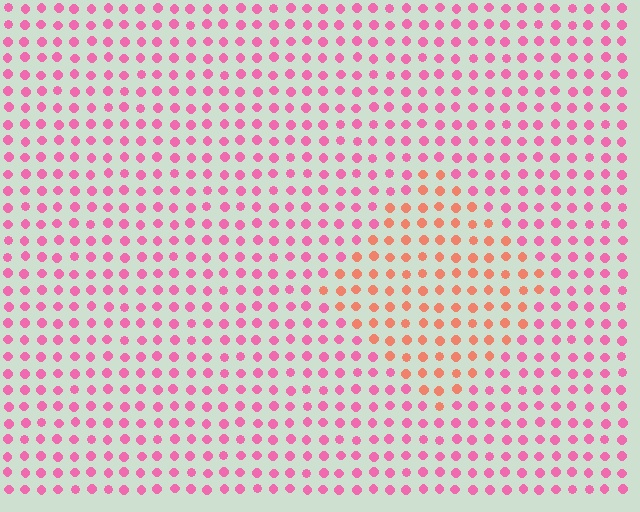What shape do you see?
I see a diamond.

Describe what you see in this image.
The image is filled with small pink elements in a uniform arrangement. A diamond-shaped region is visible where the elements are tinted to a slightly different hue, forming a subtle color boundary.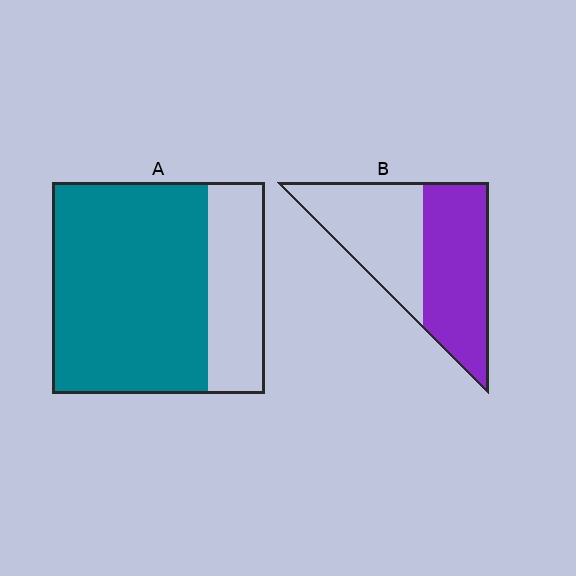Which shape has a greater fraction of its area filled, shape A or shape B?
Shape A.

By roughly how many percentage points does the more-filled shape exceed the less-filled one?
By roughly 20 percentage points (A over B).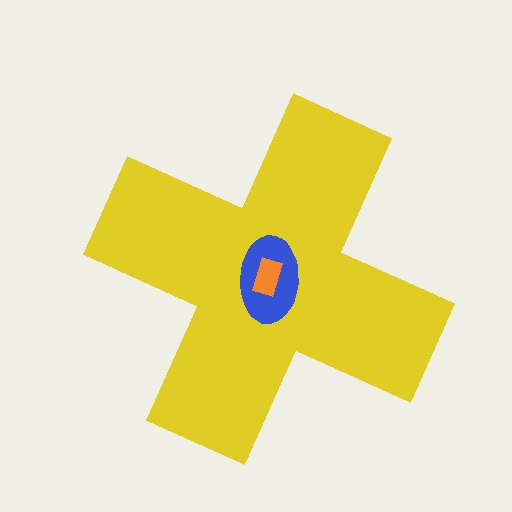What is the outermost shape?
The yellow cross.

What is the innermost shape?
The orange rectangle.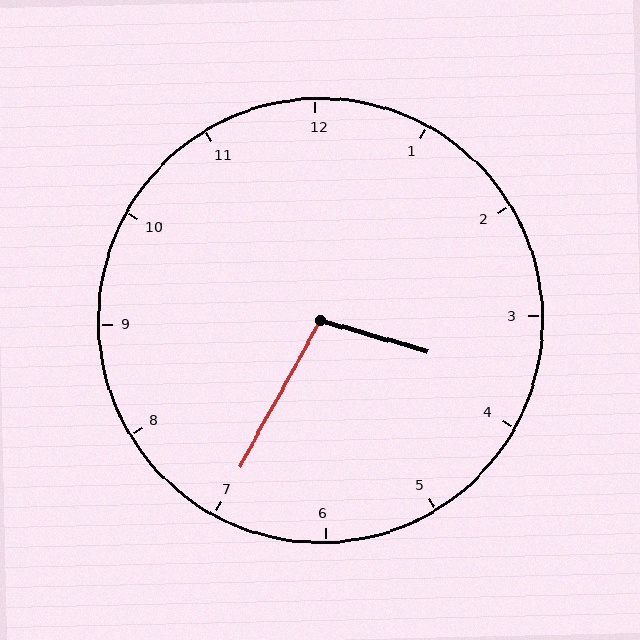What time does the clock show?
3:35.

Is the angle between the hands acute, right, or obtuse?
It is obtuse.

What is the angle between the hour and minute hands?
Approximately 102 degrees.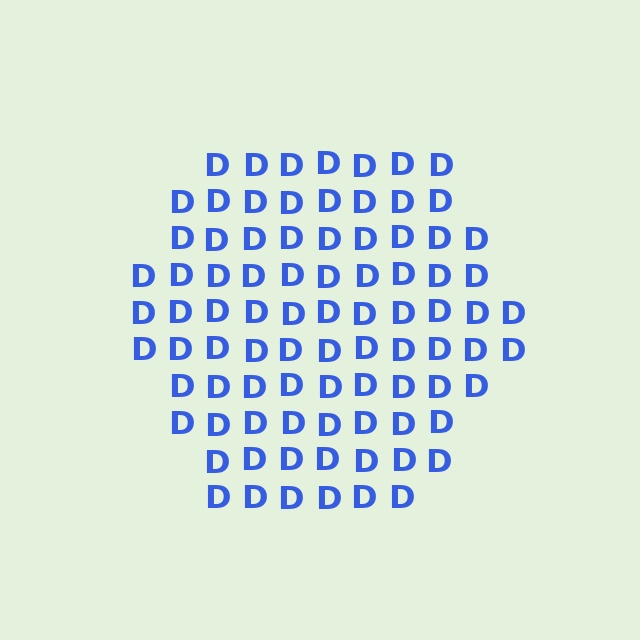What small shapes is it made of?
It is made of small letter D's.